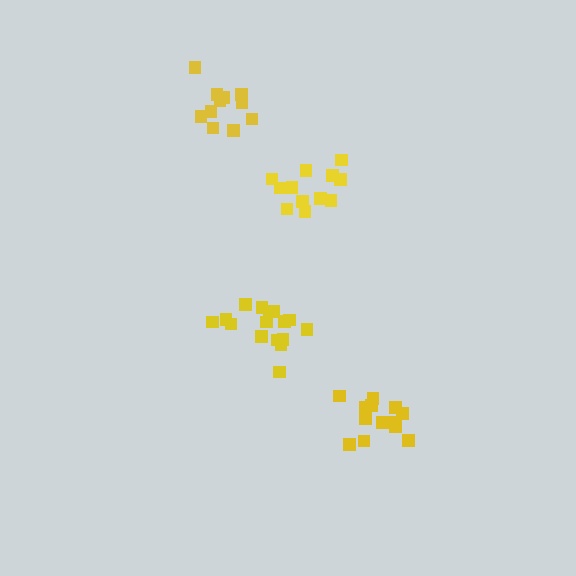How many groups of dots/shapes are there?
There are 4 groups.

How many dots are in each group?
Group 1: 16 dots, Group 2: 13 dots, Group 3: 12 dots, Group 4: 11 dots (52 total).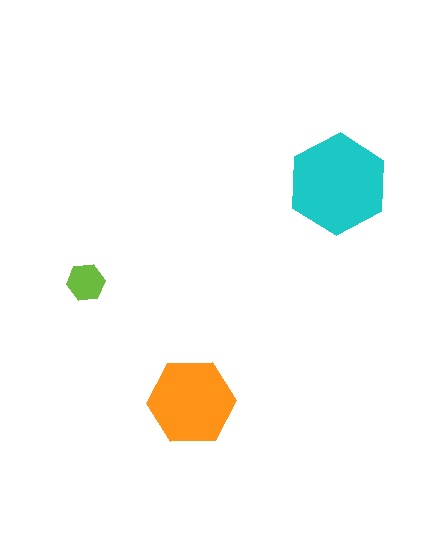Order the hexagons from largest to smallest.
the cyan one, the orange one, the lime one.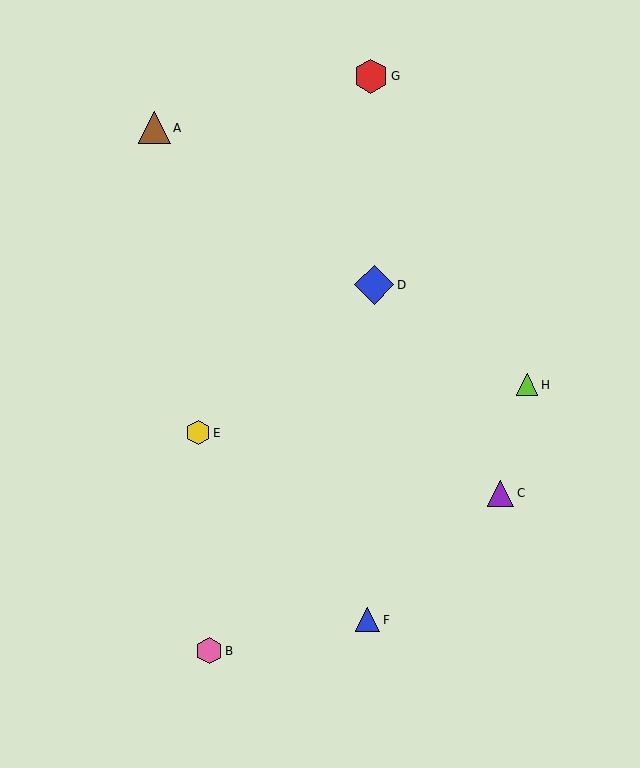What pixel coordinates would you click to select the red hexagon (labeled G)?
Click at (371, 76) to select the red hexagon G.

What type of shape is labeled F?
Shape F is a blue triangle.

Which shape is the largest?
The blue diamond (labeled D) is the largest.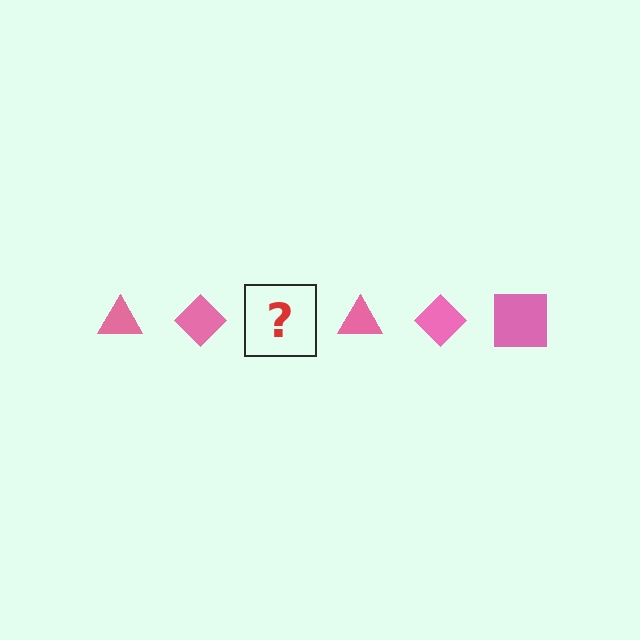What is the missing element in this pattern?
The missing element is a pink square.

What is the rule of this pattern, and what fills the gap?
The rule is that the pattern cycles through triangle, diamond, square shapes in pink. The gap should be filled with a pink square.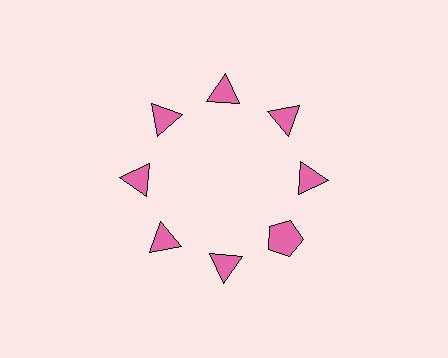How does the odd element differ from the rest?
It has a different shape: pentagon instead of triangle.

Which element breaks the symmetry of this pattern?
The pink pentagon at roughly the 4 o'clock position breaks the symmetry. All other shapes are pink triangles.